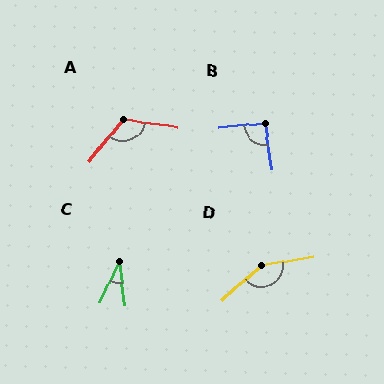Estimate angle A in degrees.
Approximately 120 degrees.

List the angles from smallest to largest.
C (32°), B (93°), A (120°), D (147°).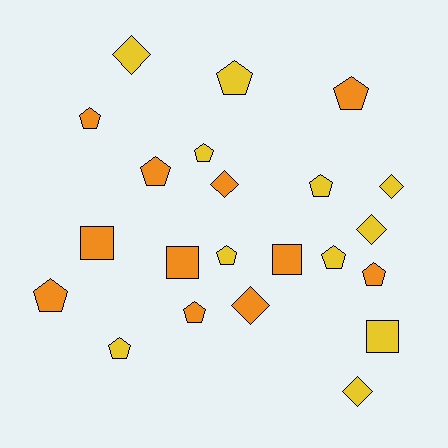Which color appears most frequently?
Orange, with 11 objects.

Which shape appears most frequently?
Pentagon, with 12 objects.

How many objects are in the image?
There are 22 objects.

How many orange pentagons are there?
There are 6 orange pentagons.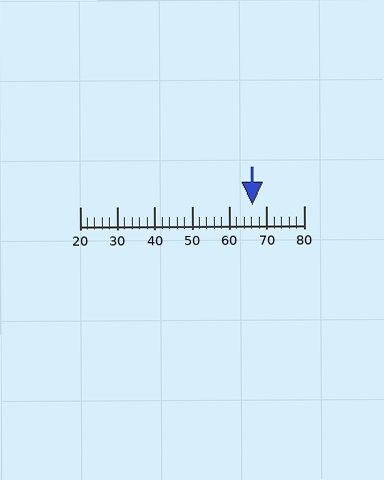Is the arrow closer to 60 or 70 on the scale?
The arrow is closer to 70.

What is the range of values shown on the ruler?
The ruler shows values from 20 to 80.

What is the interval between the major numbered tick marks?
The major tick marks are spaced 10 units apart.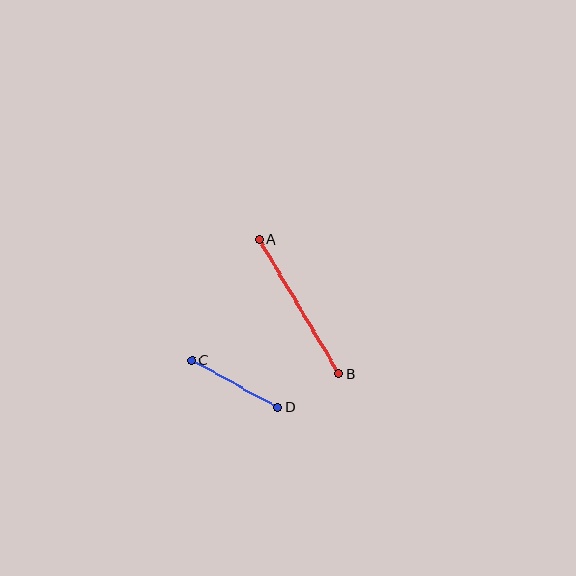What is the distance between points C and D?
The distance is approximately 98 pixels.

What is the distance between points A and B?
The distance is approximately 157 pixels.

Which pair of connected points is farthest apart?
Points A and B are farthest apart.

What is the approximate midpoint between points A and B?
The midpoint is at approximately (299, 306) pixels.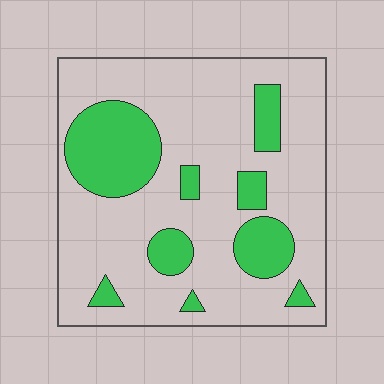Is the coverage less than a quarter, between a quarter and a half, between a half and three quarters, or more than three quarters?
Less than a quarter.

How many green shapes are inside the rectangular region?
9.